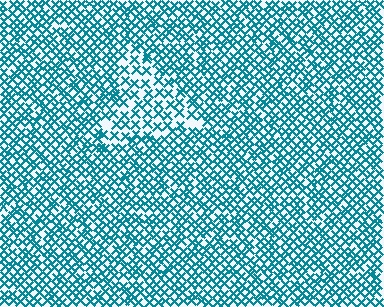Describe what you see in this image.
The image contains small teal elements arranged at two different densities. A triangle-shaped region is visible where the elements are less densely packed than the surrounding area.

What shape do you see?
I see a triangle.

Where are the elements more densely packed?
The elements are more densely packed outside the triangle boundary.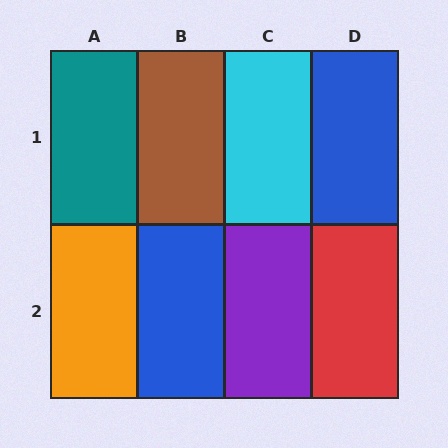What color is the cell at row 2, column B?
Blue.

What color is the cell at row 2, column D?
Red.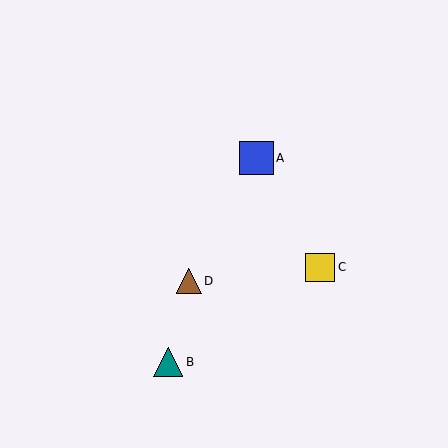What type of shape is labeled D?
Shape D is a brown triangle.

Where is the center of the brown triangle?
The center of the brown triangle is at (189, 281).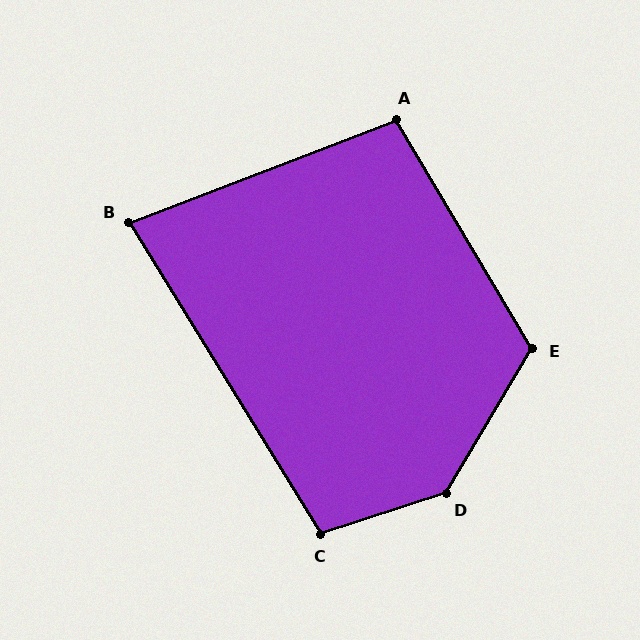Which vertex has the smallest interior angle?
B, at approximately 80 degrees.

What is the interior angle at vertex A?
Approximately 100 degrees (obtuse).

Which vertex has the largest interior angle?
D, at approximately 139 degrees.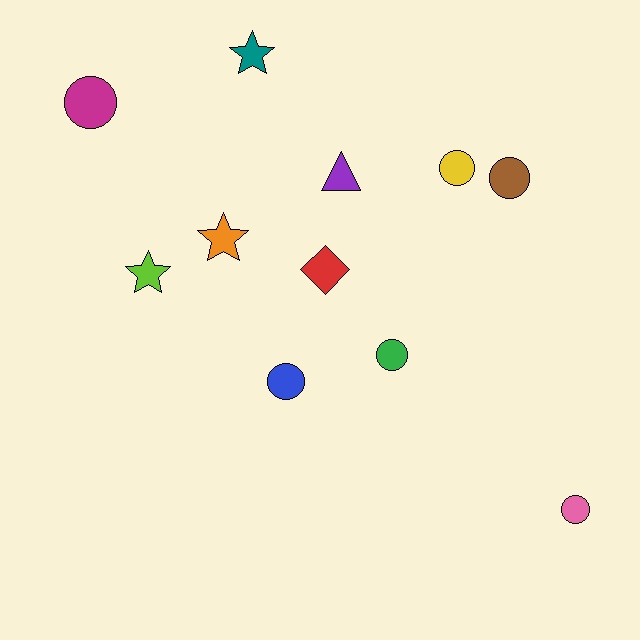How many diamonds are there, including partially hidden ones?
There is 1 diamond.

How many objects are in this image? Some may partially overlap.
There are 11 objects.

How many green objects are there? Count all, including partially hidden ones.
There is 1 green object.